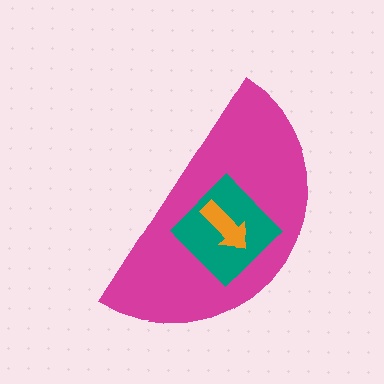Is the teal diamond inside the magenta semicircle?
Yes.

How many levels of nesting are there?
3.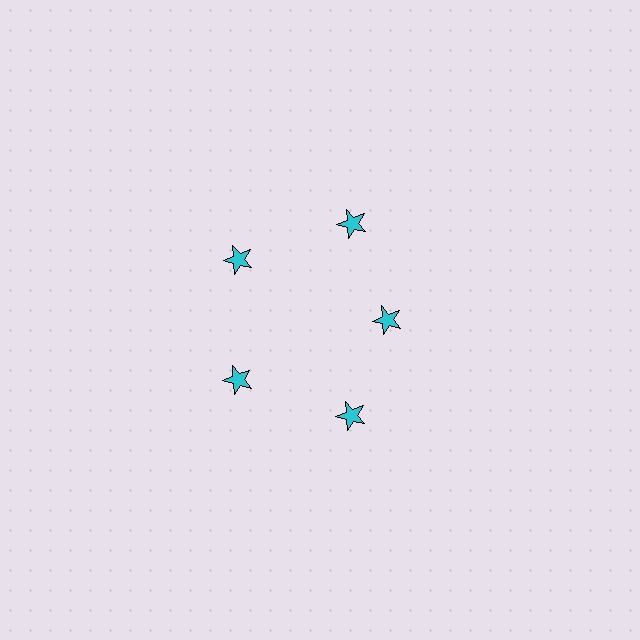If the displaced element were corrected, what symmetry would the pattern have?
It would have 5-fold rotational symmetry — the pattern would map onto itself every 72 degrees.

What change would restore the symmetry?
The symmetry would be restored by moving it outward, back onto the ring so that all 5 stars sit at equal angles and equal distance from the center.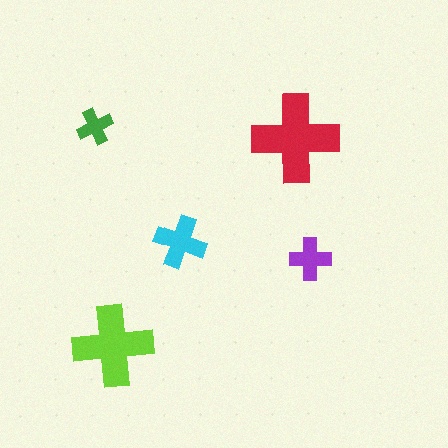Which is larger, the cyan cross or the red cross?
The red one.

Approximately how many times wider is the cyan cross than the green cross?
About 1.5 times wider.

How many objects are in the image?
There are 5 objects in the image.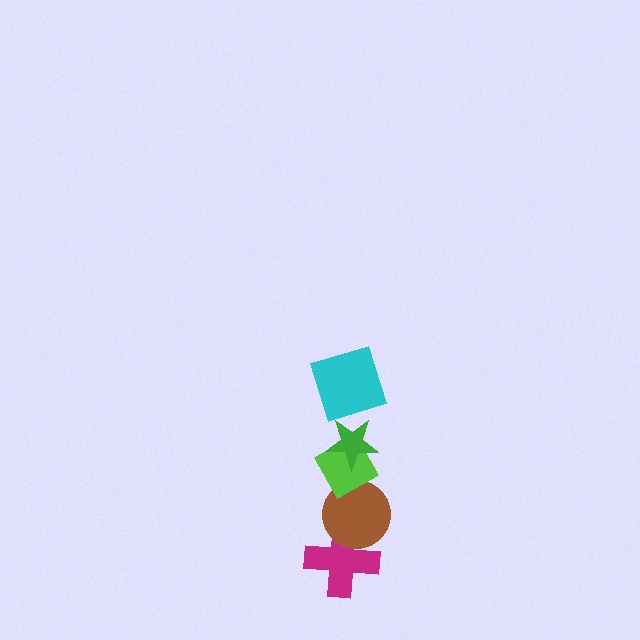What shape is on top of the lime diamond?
The green star is on top of the lime diamond.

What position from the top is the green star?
The green star is 2nd from the top.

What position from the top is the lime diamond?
The lime diamond is 3rd from the top.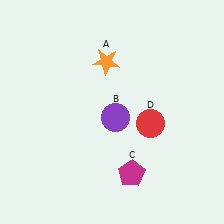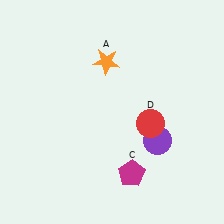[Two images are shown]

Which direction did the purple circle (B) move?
The purple circle (B) moved right.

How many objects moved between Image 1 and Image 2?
1 object moved between the two images.